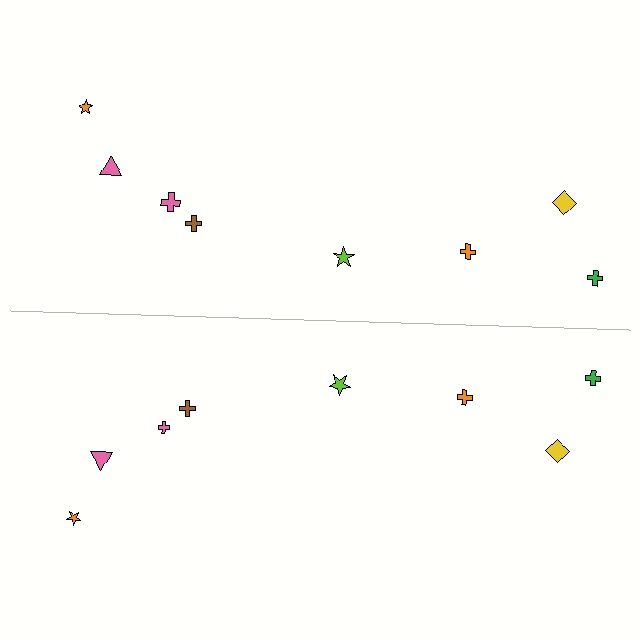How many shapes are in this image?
There are 16 shapes in this image.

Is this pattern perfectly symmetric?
No, the pattern is not perfectly symmetric. The pink cross on the bottom side has a different size than its mirror counterpart.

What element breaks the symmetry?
The pink cross on the bottom side has a different size than its mirror counterpart.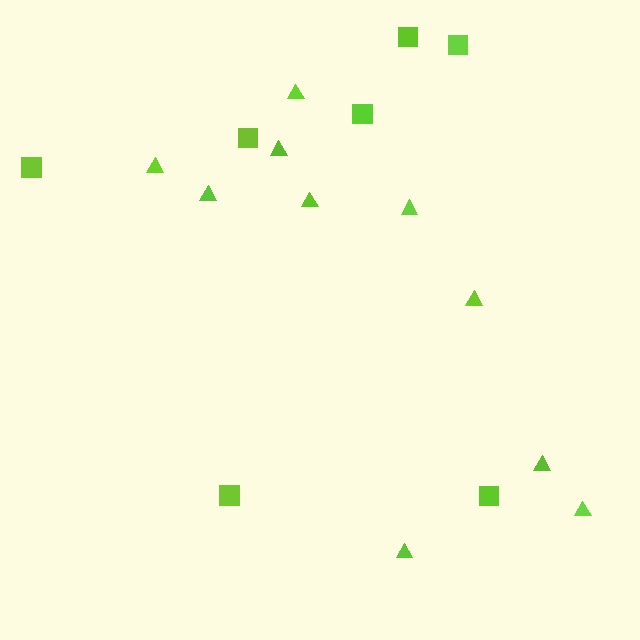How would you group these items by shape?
There are 2 groups: one group of squares (7) and one group of triangles (10).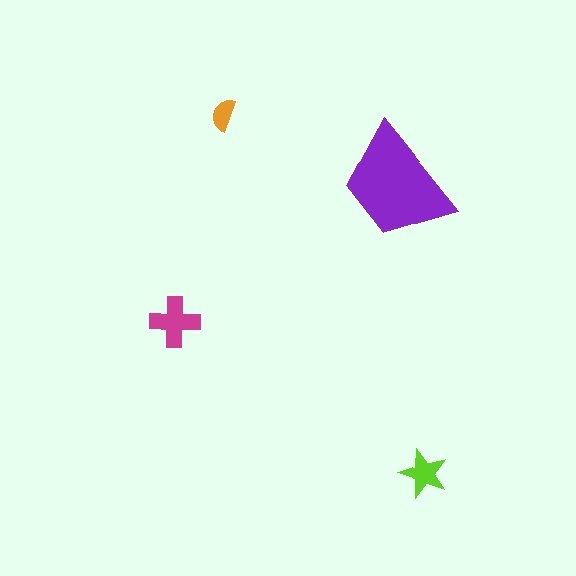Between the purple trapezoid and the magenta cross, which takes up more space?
The purple trapezoid.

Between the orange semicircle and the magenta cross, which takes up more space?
The magenta cross.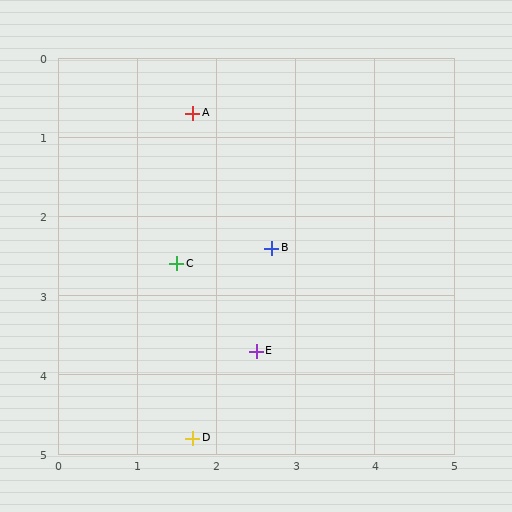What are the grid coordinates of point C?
Point C is at approximately (1.5, 2.6).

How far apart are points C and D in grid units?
Points C and D are about 2.2 grid units apart.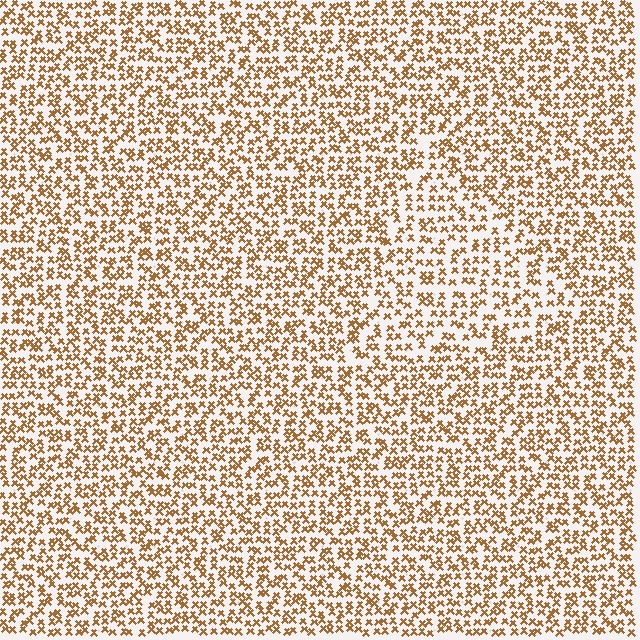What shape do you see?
I see a triangle.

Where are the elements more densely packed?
The elements are more densely packed outside the triangle boundary.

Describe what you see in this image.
The image contains small brown elements arranged at two different densities. A triangle-shaped region is visible where the elements are less densely packed than the surrounding area.